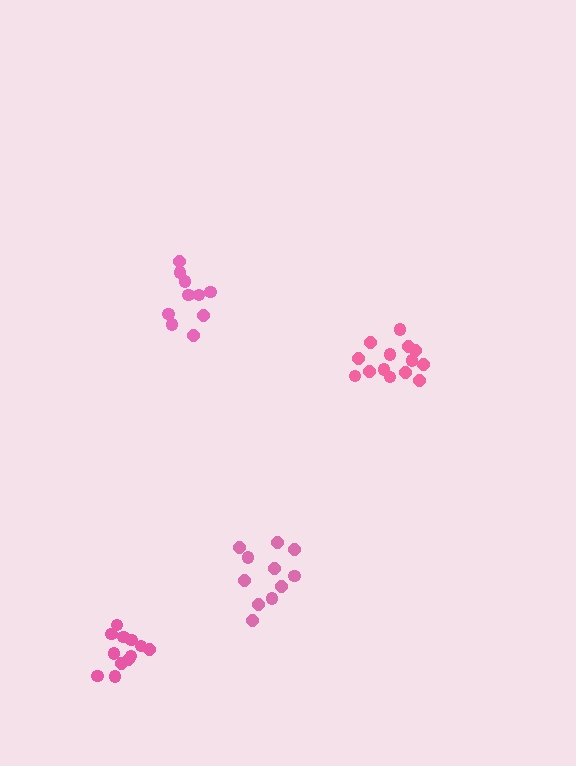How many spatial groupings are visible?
There are 4 spatial groupings.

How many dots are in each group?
Group 1: 14 dots, Group 2: 10 dots, Group 3: 12 dots, Group 4: 11 dots (47 total).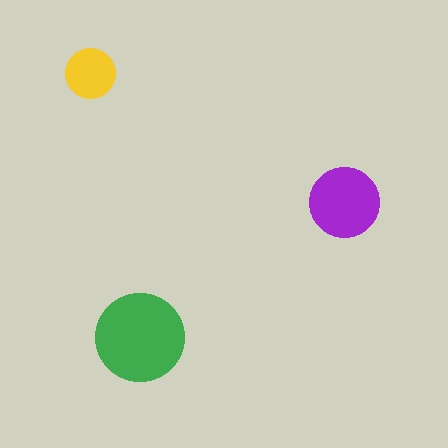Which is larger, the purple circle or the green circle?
The green one.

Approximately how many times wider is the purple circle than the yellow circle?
About 1.5 times wider.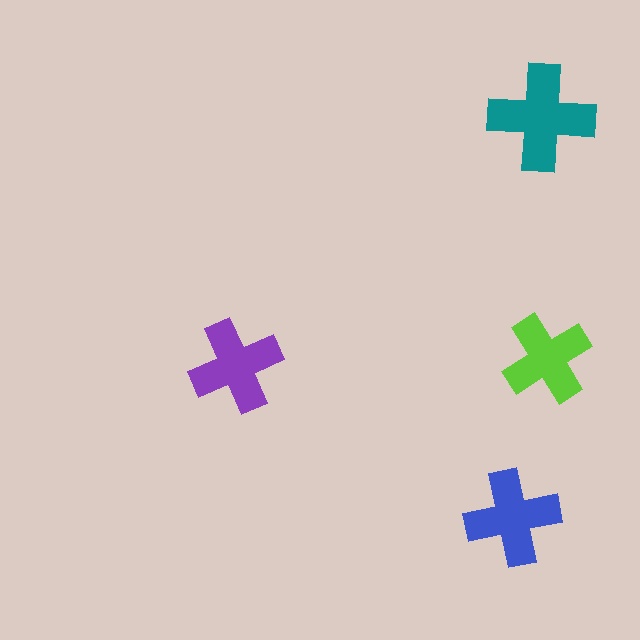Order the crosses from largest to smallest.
the teal one, the blue one, the purple one, the lime one.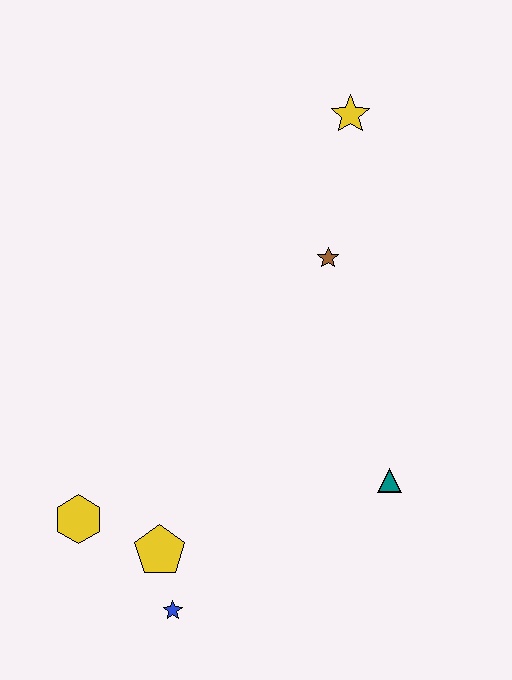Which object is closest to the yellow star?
The brown star is closest to the yellow star.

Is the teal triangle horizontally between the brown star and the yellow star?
No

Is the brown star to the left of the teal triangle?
Yes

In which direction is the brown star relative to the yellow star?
The brown star is below the yellow star.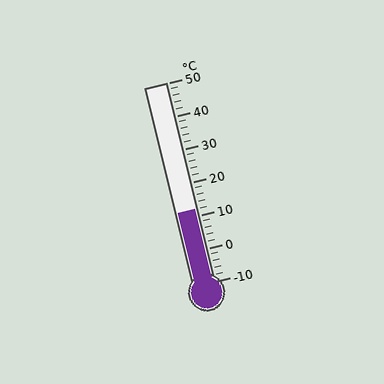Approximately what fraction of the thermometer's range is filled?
The thermometer is filled to approximately 35% of its range.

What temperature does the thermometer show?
The thermometer shows approximately 12°C.